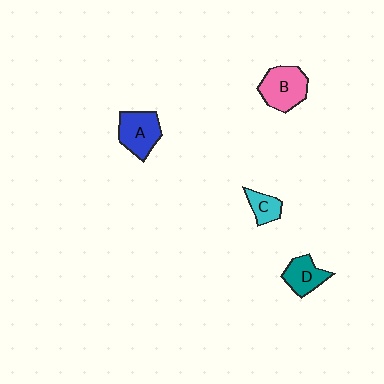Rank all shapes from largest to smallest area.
From largest to smallest: B (pink), A (blue), D (teal), C (cyan).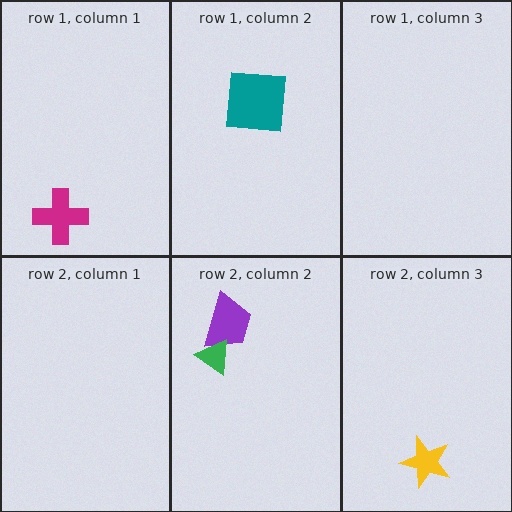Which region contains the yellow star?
The row 2, column 3 region.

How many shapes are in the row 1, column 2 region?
1.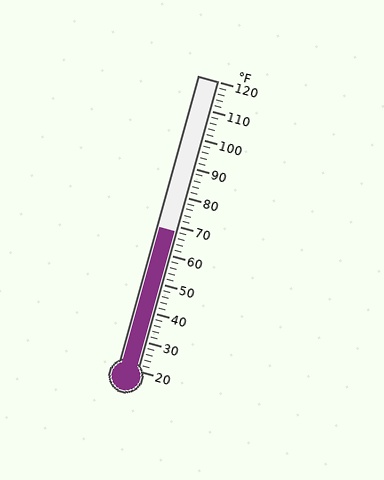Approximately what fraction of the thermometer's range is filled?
The thermometer is filled to approximately 50% of its range.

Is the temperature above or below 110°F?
The temperature is below 110°F.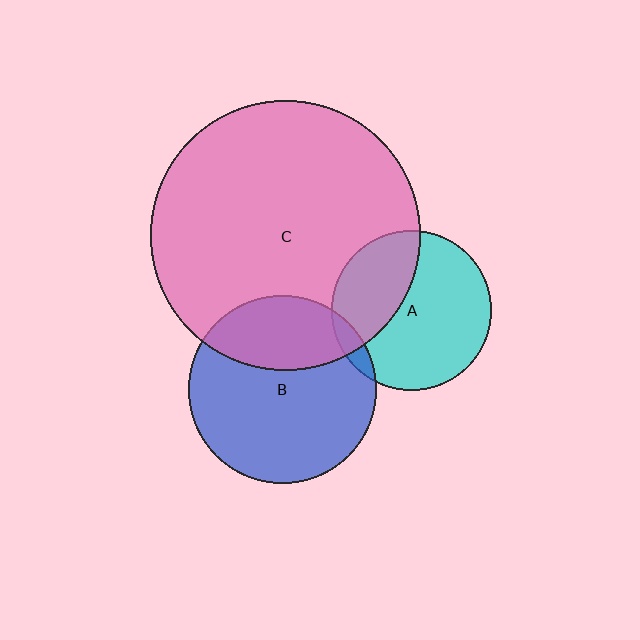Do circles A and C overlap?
Yes.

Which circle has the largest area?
Circle C (pink).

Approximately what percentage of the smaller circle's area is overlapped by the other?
Approximately 35%.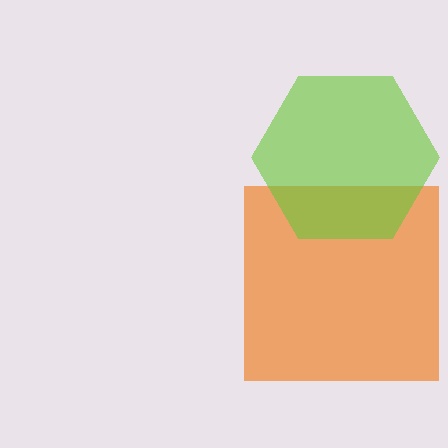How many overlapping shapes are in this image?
There are 2 overlapping shapes in the image.